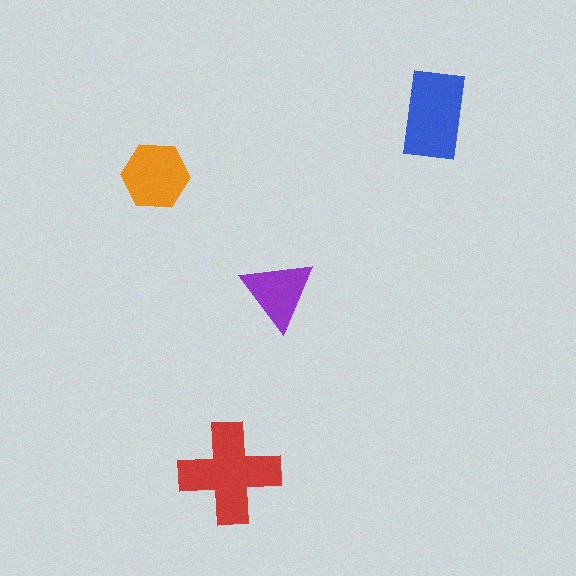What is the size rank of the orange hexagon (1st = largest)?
3rd.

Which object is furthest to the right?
The blue rectangle is rightmost.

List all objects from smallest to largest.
The purple triangle, the orange hexagon, the blue rectangle, the red cross.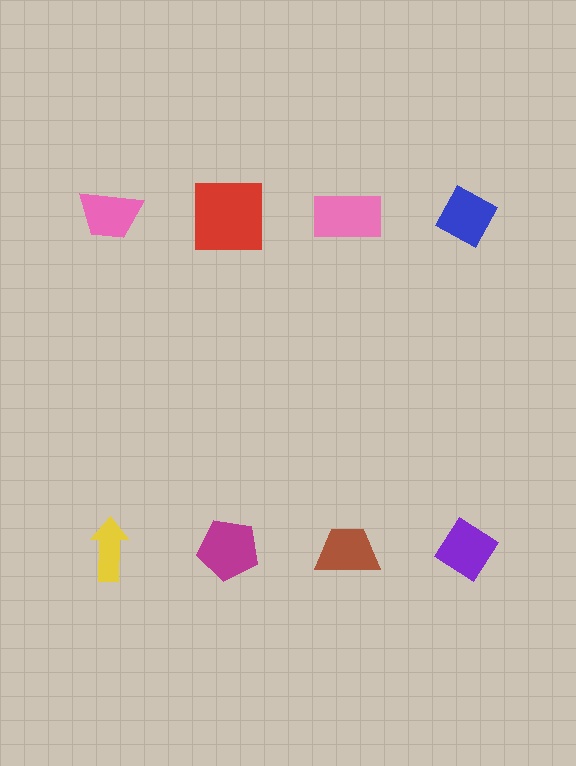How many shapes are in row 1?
4 shapes.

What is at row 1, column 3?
A pink rectangle.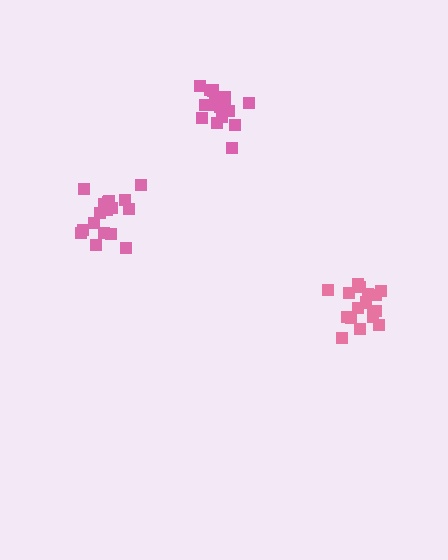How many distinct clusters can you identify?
There are 3 distinct clusters.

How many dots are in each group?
Group 1: 16 dots, Group 2: 19 dots, Group 3: 18 dots (53 total).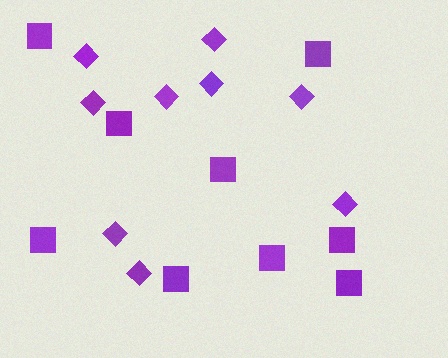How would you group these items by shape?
There are 2 groups: one group of diamonds (9) and one group of squares (9).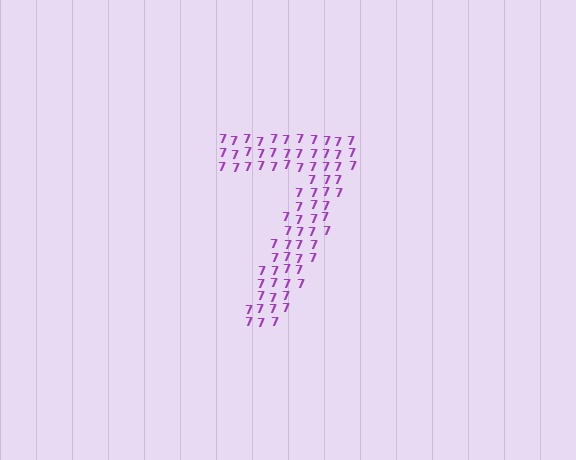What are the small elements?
The small elements are digit 7's.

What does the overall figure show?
The overall figure shows the digit 7.